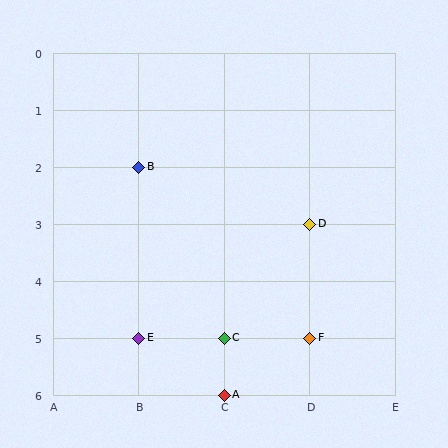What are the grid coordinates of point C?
Point C is at grid coordinates (C, 5).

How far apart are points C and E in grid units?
Points C and E are 1 column apart.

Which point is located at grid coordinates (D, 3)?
Point D is at (D, 3).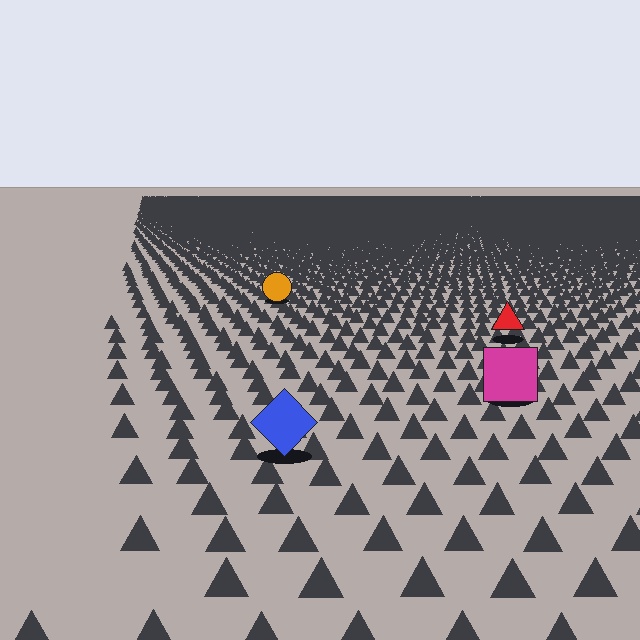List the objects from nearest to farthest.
From nearest to farthest: the blue diamond, the magenta square, the red triangle, the orange circle.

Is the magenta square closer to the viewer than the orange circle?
Yes. The magenta square is closer — you can tell from the texture gradient: the ground texture is coarser near it.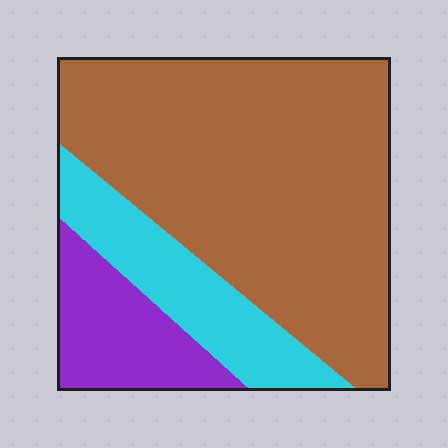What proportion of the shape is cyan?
Cyan takes up about one fifth (1/5) of the shape.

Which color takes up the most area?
Brown, at roughly 65%.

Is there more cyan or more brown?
Brown.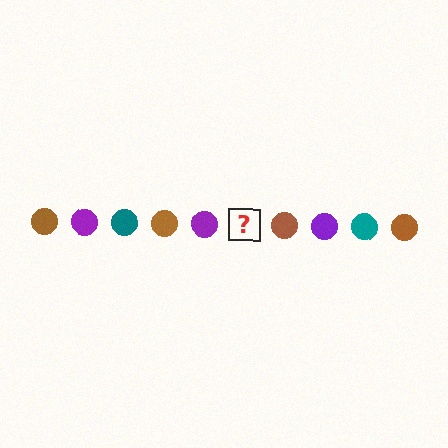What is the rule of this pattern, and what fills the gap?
The rule is that the pattern cycles through brown, purple, teal circles. The gap should be filled with a teal circle.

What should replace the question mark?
The question mark should be replaced with a teal circle.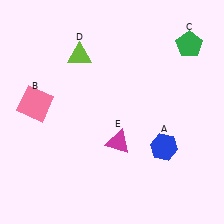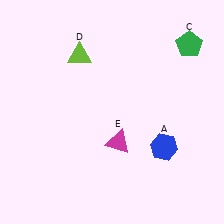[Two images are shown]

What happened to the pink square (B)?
The pink square (B) was removed in Image 2. It was in the top-left area of Image 1.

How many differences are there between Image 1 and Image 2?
There is 1 difference between the two images.